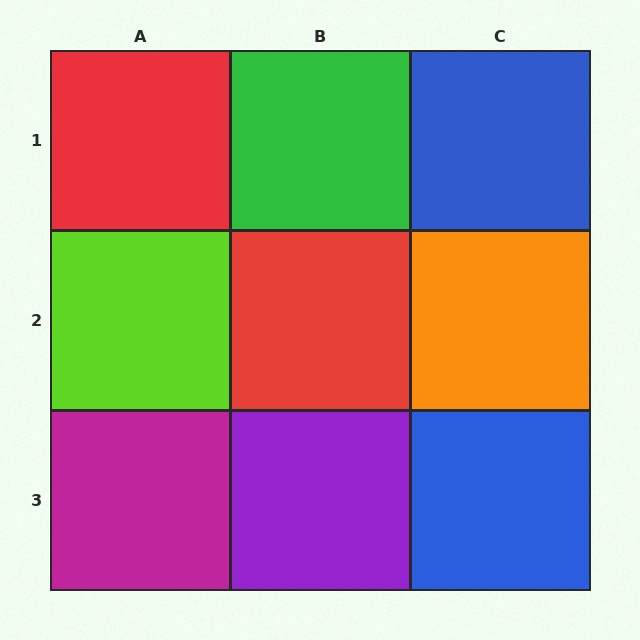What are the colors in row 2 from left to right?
Lime, red, orange.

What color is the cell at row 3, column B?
Purple.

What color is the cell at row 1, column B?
Green.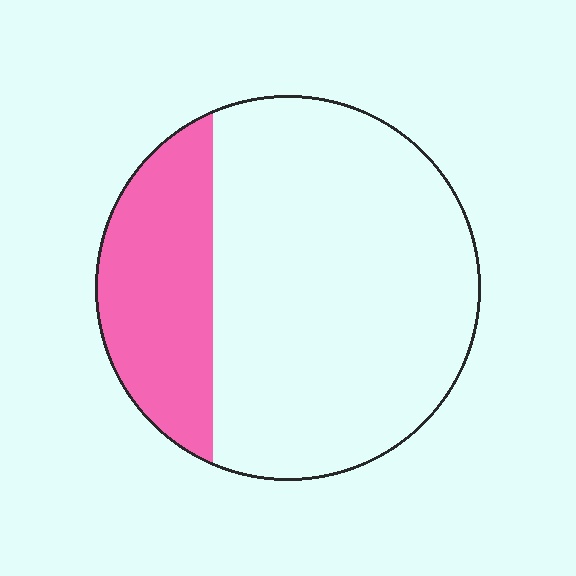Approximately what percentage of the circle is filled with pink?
Approximately 25%.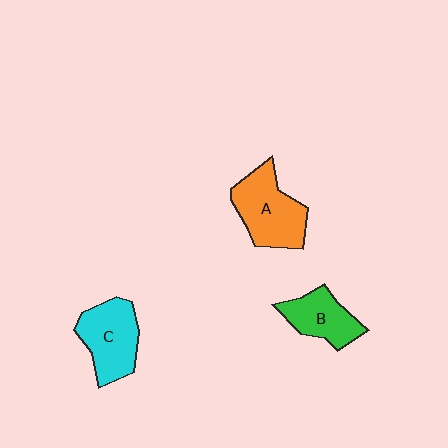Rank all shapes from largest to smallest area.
From largest to smallest: A (orange), C (cyan), B (green).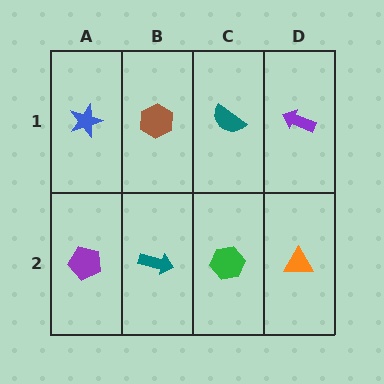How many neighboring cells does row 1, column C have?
3.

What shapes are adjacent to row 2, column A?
A blue star (row 1, column A), a teal arrow (row 2, column B).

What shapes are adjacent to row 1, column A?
A purple pentagon (row 2, column A), a brown hexagon (row 1, column B).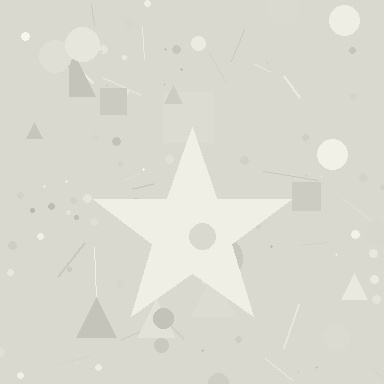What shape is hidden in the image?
A star is hidden in the image.